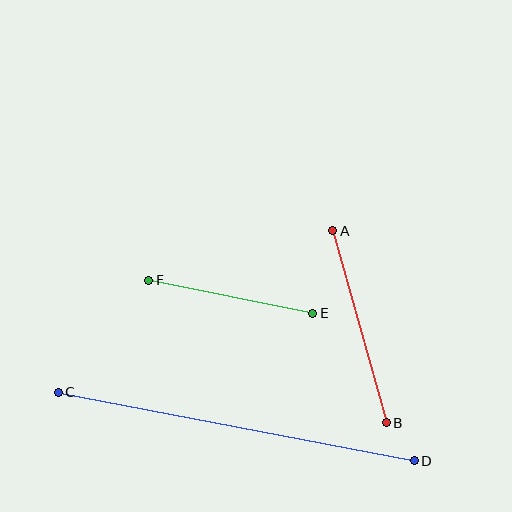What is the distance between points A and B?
The distance is approximately 199 pixels.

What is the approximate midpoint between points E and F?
The midpoint is at approximately (231, 297) pixels.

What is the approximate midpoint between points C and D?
The midpoint is at approximately (236, 427) pixels.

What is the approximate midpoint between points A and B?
The midpoint is at approximately (359, 327) pixels.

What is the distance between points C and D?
The distance is approximately 362 pixels.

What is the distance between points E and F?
The distance is approximately 167 pixels.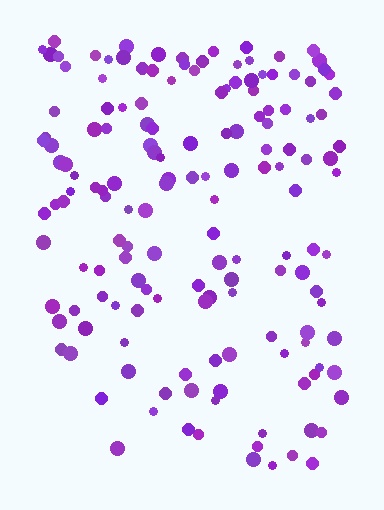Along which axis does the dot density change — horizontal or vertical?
Vertical.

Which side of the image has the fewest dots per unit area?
The bottom.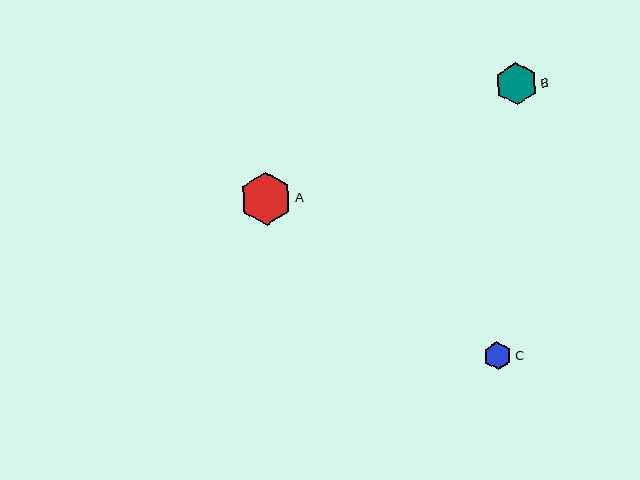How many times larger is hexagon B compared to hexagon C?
Hexagon B is approximately 1.5 times the size of hexagon C.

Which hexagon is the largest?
Hexagon A is the largest with a size of approximately 52 pixels.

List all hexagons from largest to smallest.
From largest to smallest: A, B, C.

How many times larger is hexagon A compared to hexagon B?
Hexagon A is approximately 1.2 times the size of hexagon B.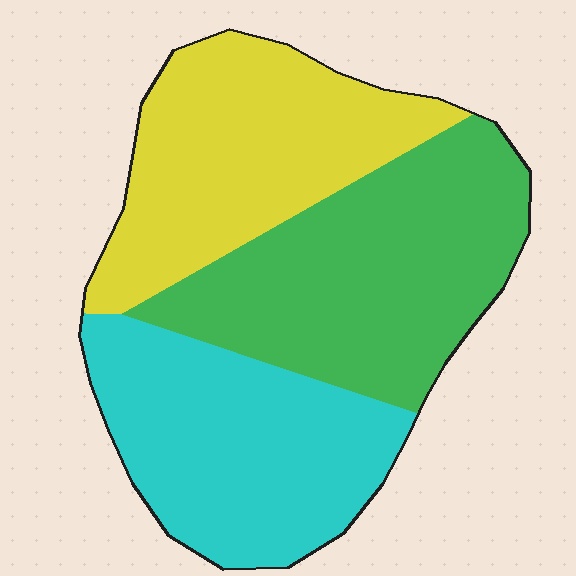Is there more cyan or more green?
Green.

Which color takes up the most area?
Green, at roughly 35%.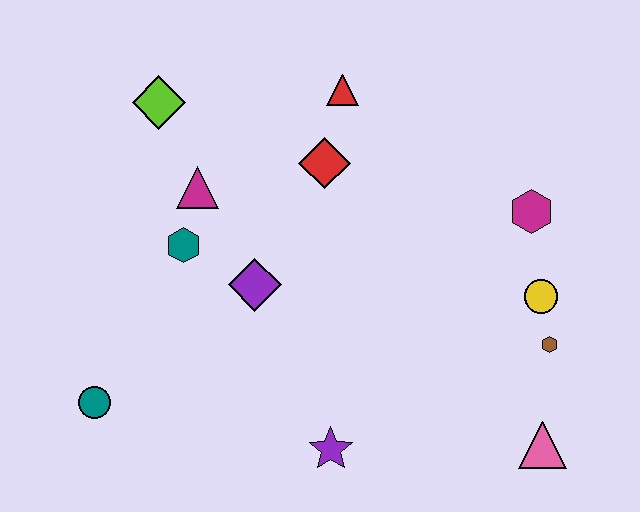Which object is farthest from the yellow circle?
The teal circle is farthest from the yellow circle.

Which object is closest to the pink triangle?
The brown hexagon is closest to the pink triangle.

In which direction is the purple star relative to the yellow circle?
The purple star is to the left of the yellow circle.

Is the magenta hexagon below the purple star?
No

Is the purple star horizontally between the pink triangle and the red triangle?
No